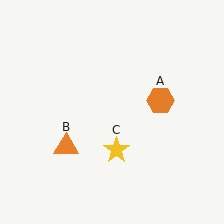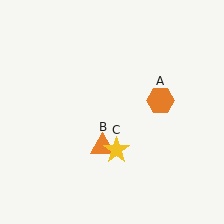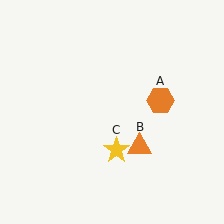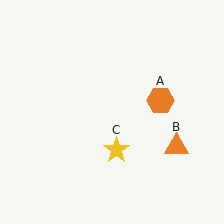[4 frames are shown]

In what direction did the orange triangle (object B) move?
The orange triangle (object B) moved right.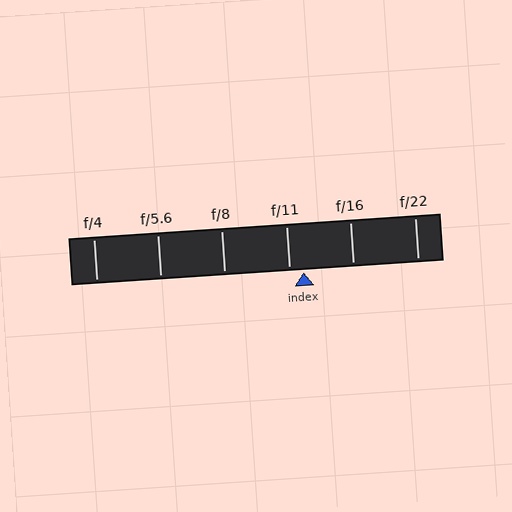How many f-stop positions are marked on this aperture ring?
There are 6 f-stop positions marked.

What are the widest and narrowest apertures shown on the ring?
The widest aperture shown is f/4 and the narrowest is f/22.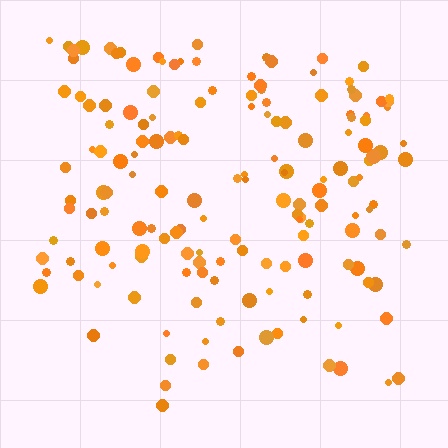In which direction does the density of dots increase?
From bottom to top, with the top side densest.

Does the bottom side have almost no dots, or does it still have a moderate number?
Still a moderate number, just noticeably fewer than the top.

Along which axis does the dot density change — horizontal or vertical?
Vertical.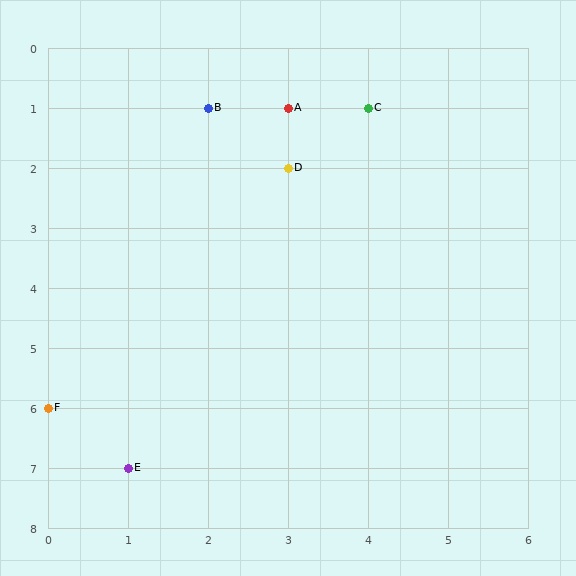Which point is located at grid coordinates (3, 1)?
Point A is at (3, 1).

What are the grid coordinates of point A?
Point A is at grid coordinates (3, 1).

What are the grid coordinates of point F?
Point F is at grid coordinates (0, 6).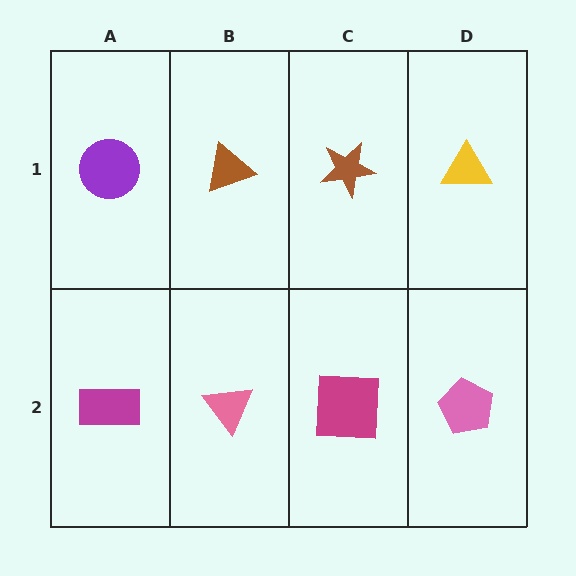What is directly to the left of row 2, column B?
A magenta rectangle.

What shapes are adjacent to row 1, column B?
A pink triangle (row 2, column B), a purple circle (row 1, column A), a brown star (row 1, column C).